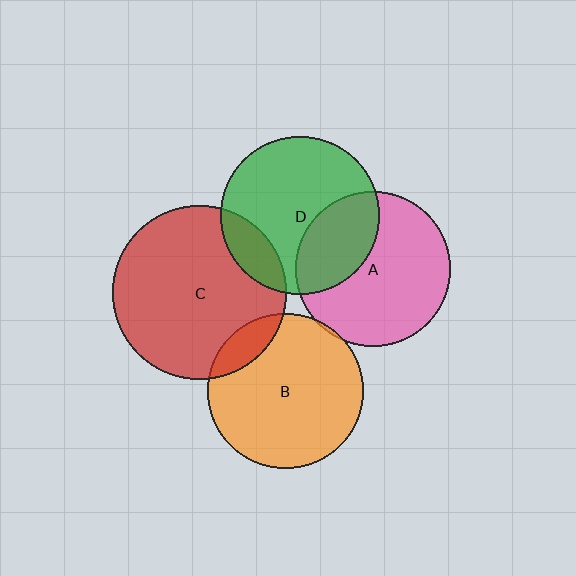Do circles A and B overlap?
Yes.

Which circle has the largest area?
Circle C (red).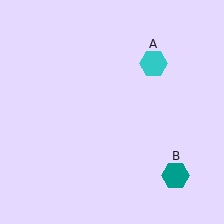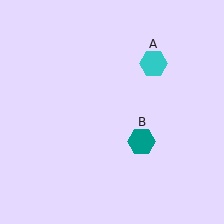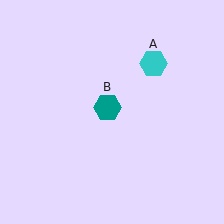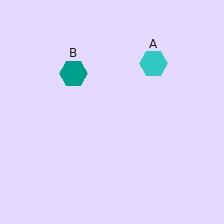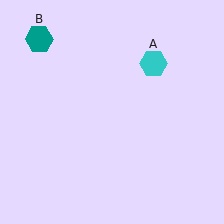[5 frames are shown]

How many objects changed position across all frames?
1 object changed position: teal hexagon (object B).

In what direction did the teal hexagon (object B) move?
The teal hexagon (object B) moved up and to the left.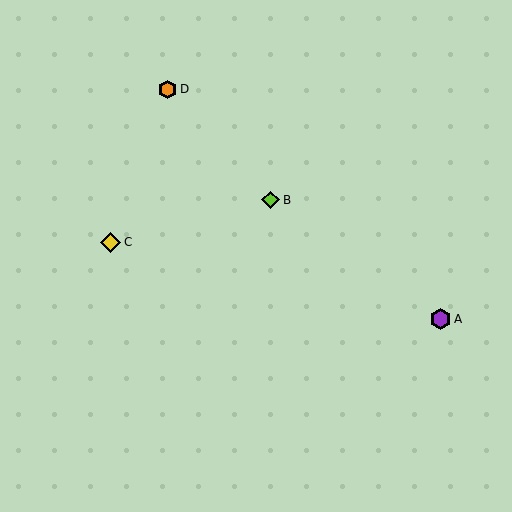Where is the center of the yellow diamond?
The center of the yellow diamond is at (111, 242).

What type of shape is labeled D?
Shape D is an orange hexagon.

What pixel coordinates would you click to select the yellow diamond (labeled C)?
Click at (111, 242) to select the yellow diamond C.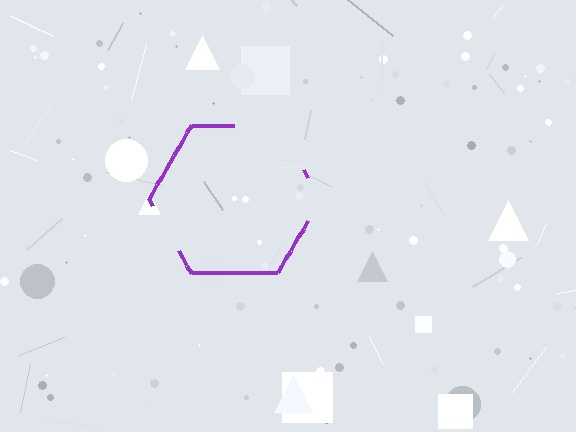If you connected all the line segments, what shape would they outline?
They would outline a hexagon.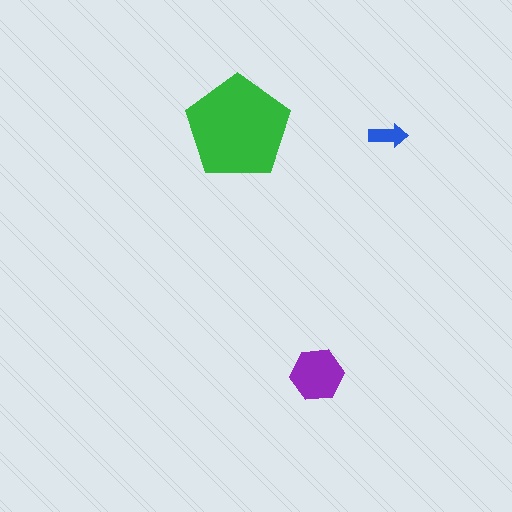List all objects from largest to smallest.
The green pentagon, the purple hexagon, the blue arrow.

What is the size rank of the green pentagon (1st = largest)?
1st.